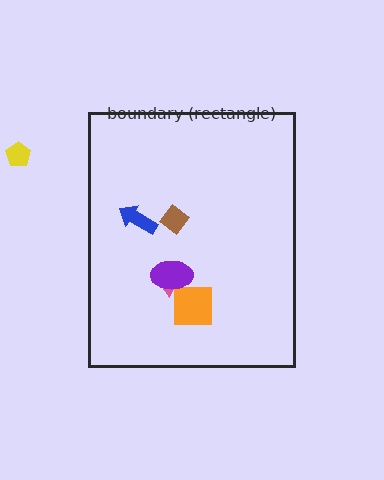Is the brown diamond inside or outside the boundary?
Inside.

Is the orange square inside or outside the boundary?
Inside.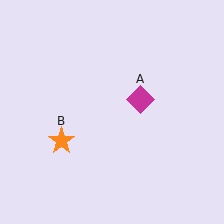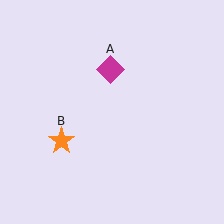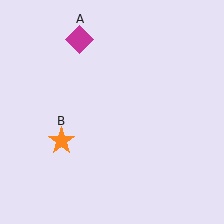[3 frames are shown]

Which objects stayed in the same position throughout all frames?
Orange star (object B) remained stationary.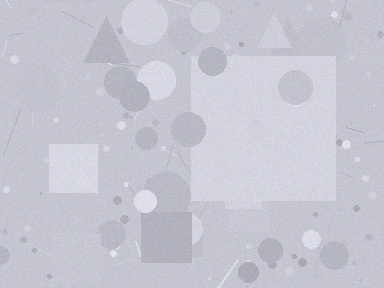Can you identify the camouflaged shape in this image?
The camouflaged shape is a square.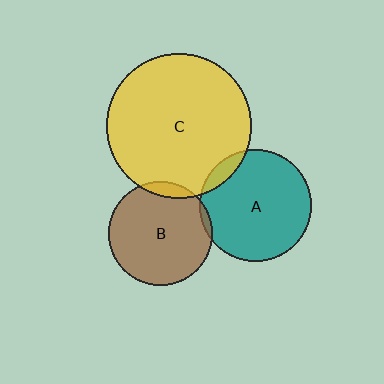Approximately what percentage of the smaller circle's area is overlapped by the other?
Approximately 10%.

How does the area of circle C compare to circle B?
Approximately 1.9 times.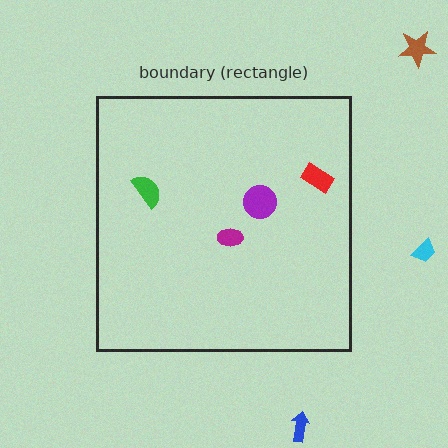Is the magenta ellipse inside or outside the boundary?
Inside.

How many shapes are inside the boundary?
4 inside, 3 outside.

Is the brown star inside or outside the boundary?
Outside.